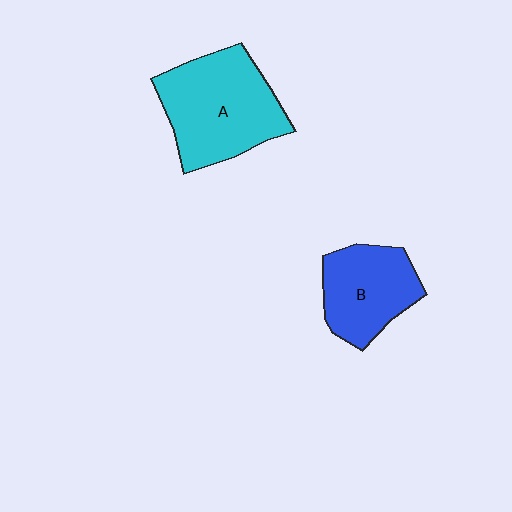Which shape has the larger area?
Shape A (cyan).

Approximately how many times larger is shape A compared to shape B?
Approximately 1.4 times.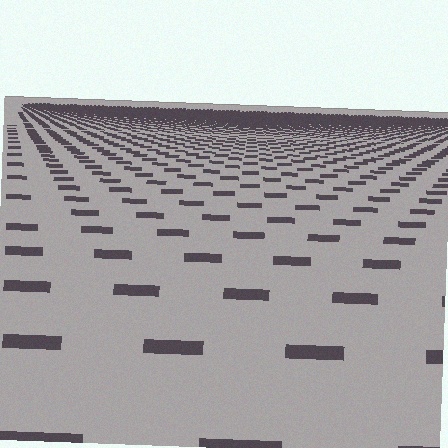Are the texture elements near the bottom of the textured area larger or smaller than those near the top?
Larger. Near the bottom, elements are closer to the viewer and appear at a bigger on-screen size.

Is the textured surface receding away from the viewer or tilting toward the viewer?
The surface is receding away from the viewer. Texture elements get smaller and denser toward the top.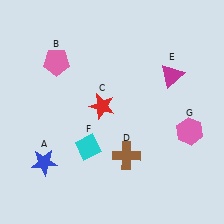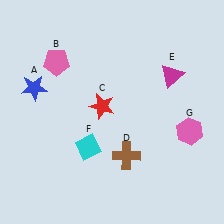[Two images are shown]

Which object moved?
The blue star (A) moved up.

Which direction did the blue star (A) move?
The blue star (A) moved up.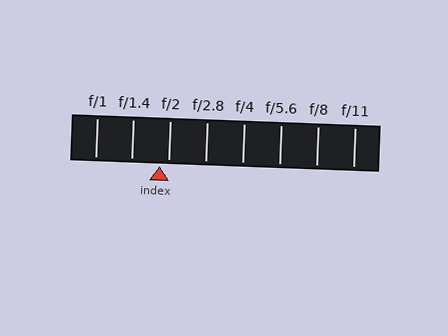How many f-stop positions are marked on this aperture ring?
There are 8 f-stop positions marked.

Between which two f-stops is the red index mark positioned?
The index mark is between f/1.4 and f/2.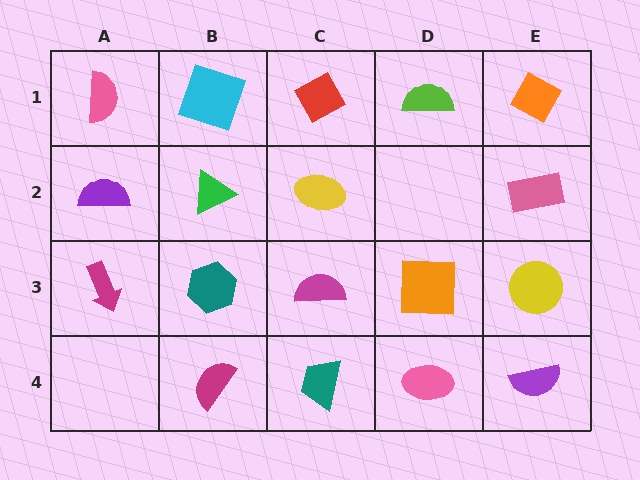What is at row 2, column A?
A purple semicircle.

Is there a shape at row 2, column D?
No, that cell is empty.